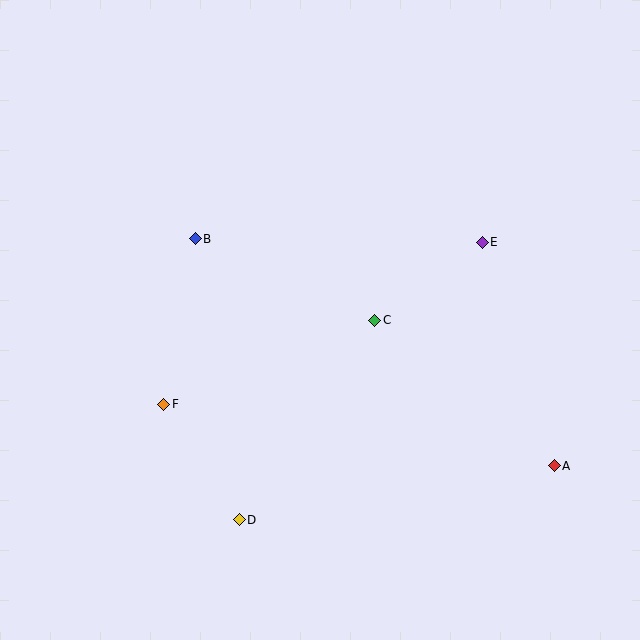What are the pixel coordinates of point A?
Point A is at (554, 466).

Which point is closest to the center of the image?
Point C at (375, 320) is closest to the center.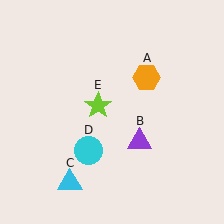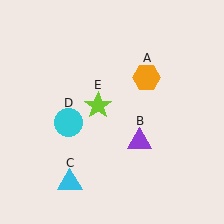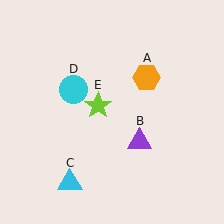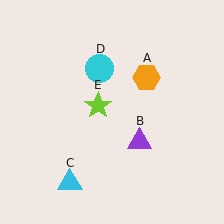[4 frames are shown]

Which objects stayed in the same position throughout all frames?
Orange hexagon (object A) and purple triangle (object B) and cyan triangle (object C) and lime star (object E) remained stationary.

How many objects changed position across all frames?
1 object changed position: cyan circle (object D).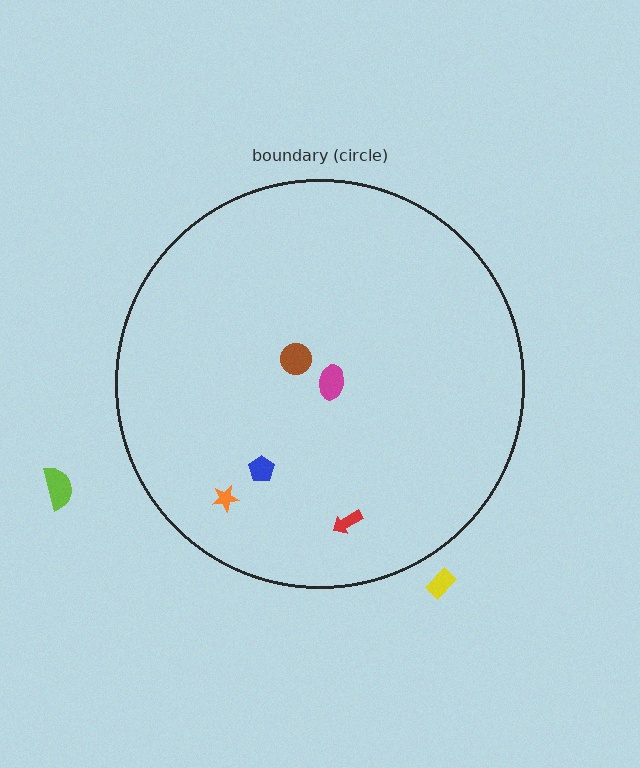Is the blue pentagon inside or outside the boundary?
Inside.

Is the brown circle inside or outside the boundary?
Inside.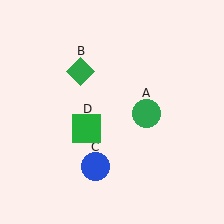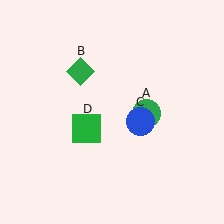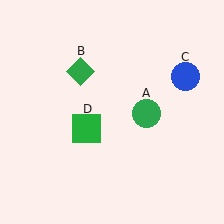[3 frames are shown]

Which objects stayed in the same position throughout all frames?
Green circle (object A) and green diamond (object B) and green square (object D) remained stationary.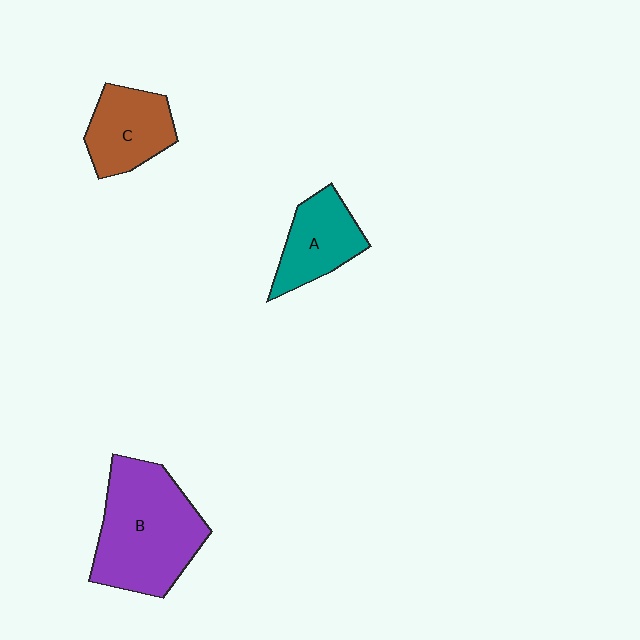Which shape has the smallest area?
Shape A (teal).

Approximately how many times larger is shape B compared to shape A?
Approximately 1.9 times.